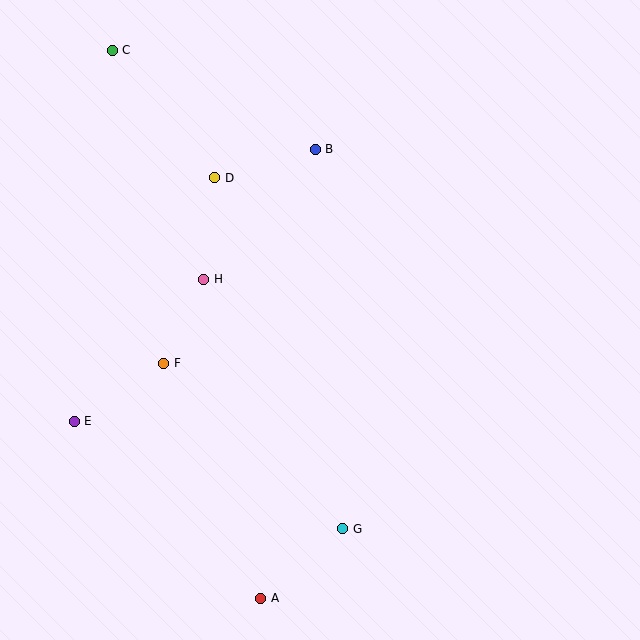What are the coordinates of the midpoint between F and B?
The midpoint between F and B is at (239, 256).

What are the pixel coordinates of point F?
Point F is at (164, 363).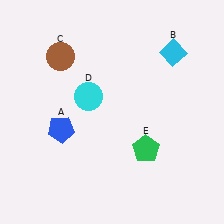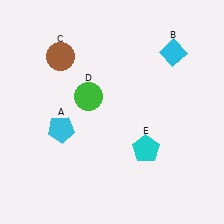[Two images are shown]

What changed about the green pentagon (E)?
In Image 1, E is green. In Image 2, it changed to cyan.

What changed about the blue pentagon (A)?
In Image 1, A is blue. In Image 2, it changed to cyan.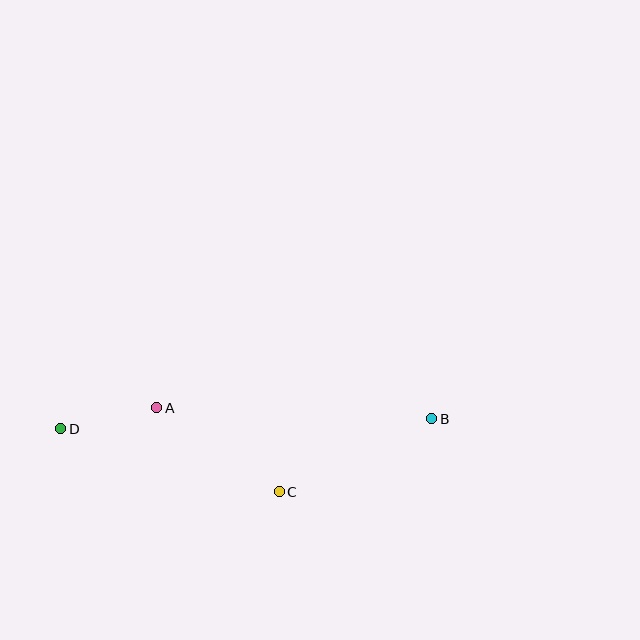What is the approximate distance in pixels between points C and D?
The distance between C and D is approximately 227 pixels.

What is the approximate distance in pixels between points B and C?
The distance between B and C is approximately 170 pixels.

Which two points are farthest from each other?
Points B and D are farthest from each other.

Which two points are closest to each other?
Points A and D are closest to each other.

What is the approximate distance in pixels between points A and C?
The distance between A and C is approximately 148 pixels.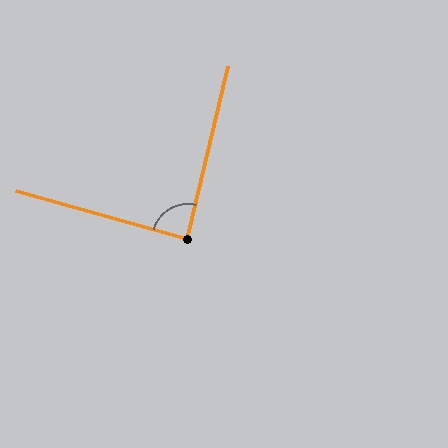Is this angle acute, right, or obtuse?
It is approximately a right angle.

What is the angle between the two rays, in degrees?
Approximately 88 degrees.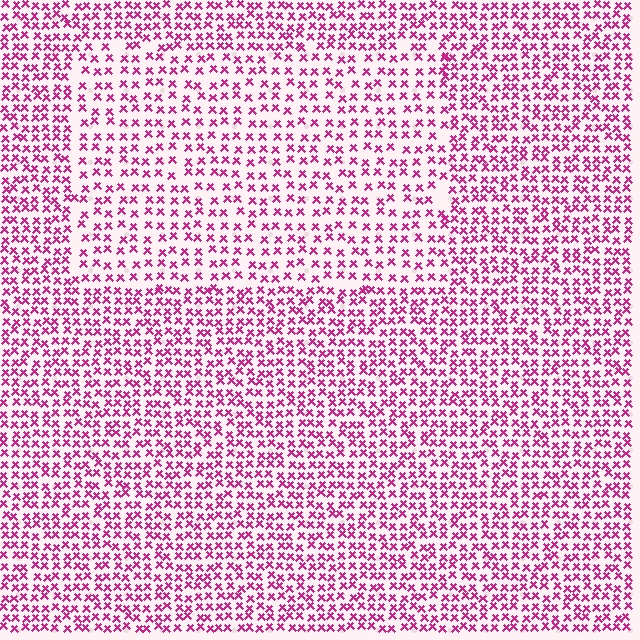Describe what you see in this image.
The image contains small magenta elements arranged at two different densities. A rectangle-shaped region is visible where the elements are less densely packed than the surrounding area.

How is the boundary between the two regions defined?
The boundary is defined by a change in element density (approximately 1.6x ratio). All elements are the same color, size, and shape.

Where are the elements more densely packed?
The elements are more densely packed outside the rectangle boundary.